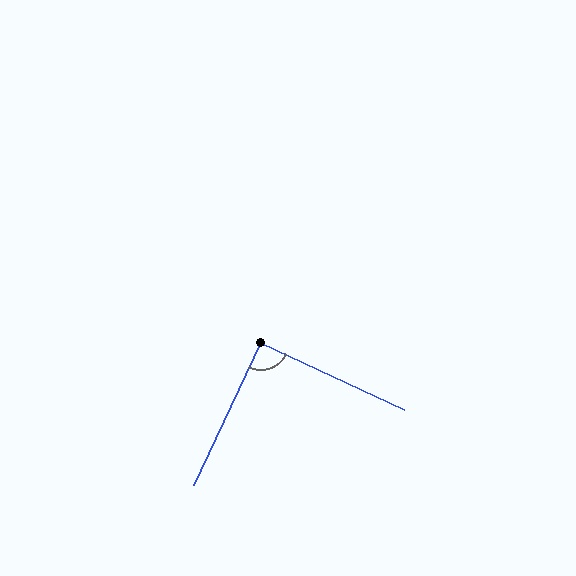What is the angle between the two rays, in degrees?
Approximately 90 degrees.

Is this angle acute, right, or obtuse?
It is approximately a right angle.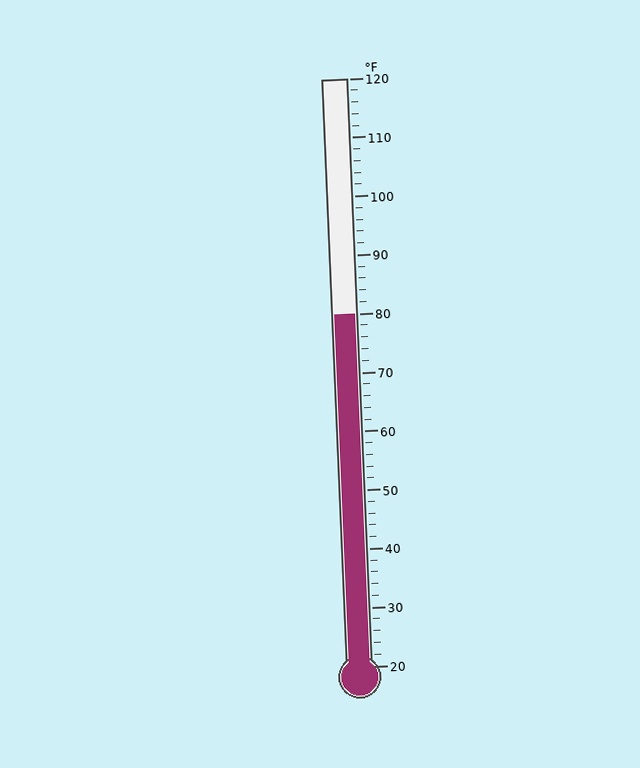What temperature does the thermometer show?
The thermometer shows approximately 80°F.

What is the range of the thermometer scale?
The thermometer scale ranges from 20°F to 120°F.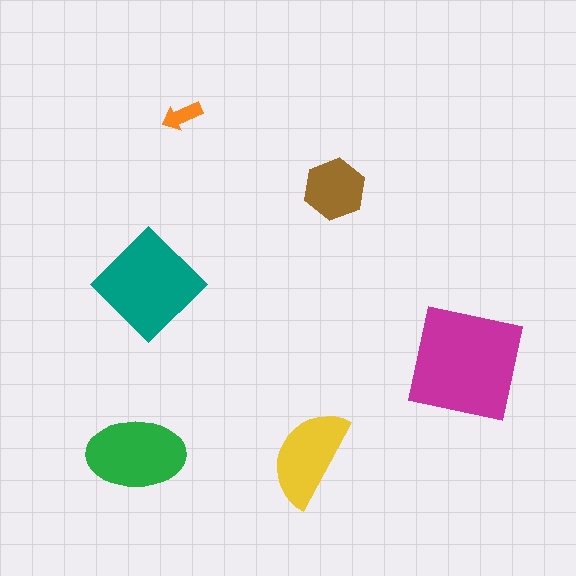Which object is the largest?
The magenta square.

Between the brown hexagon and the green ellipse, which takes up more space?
The green ellipse.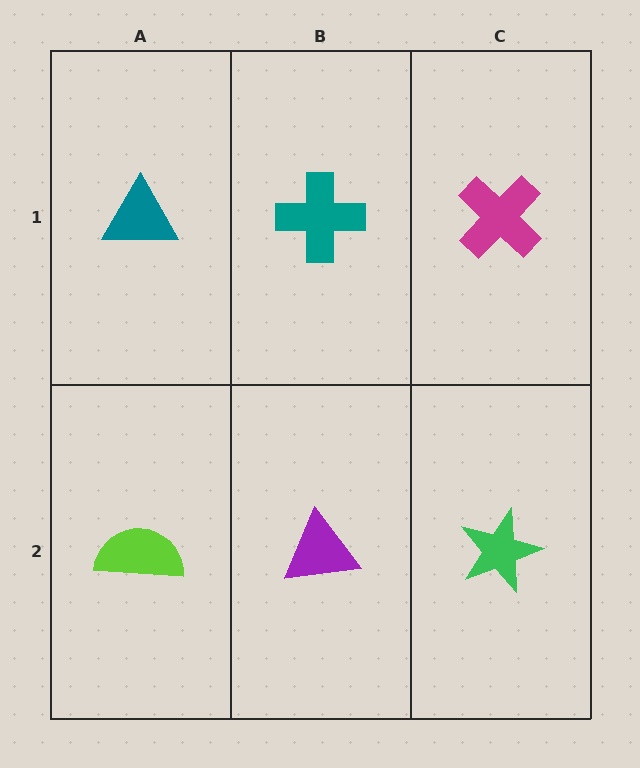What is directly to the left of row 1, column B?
A teal triangle.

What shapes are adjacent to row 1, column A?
A lime semicircle (row 2, column A), a teal cross (row 1, column B).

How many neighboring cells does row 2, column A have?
2.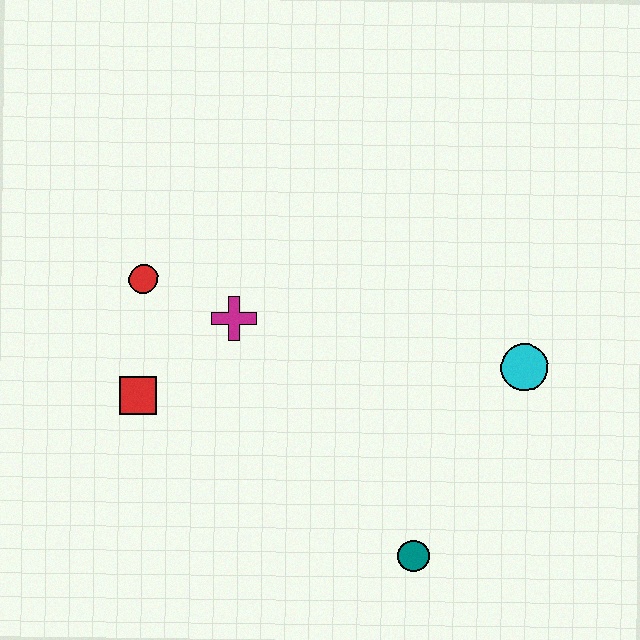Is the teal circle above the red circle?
No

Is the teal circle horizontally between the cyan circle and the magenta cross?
Yes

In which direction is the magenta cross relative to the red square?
The magenta cross is to the right of the red square.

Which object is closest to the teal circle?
The cyan circle is closest to the teal circle.